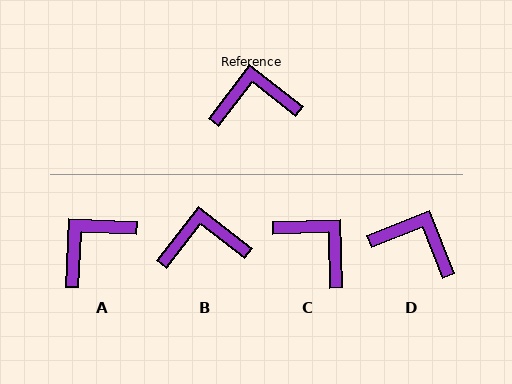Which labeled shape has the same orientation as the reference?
B.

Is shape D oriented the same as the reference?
No, it is off by about 31 degrees.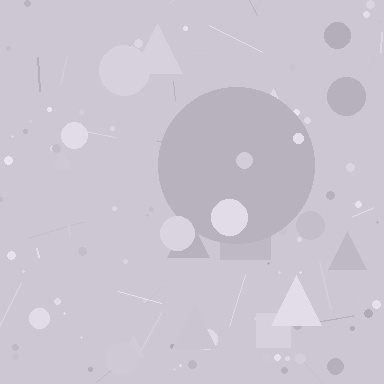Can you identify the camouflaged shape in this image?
The camouflaged shape is a circle.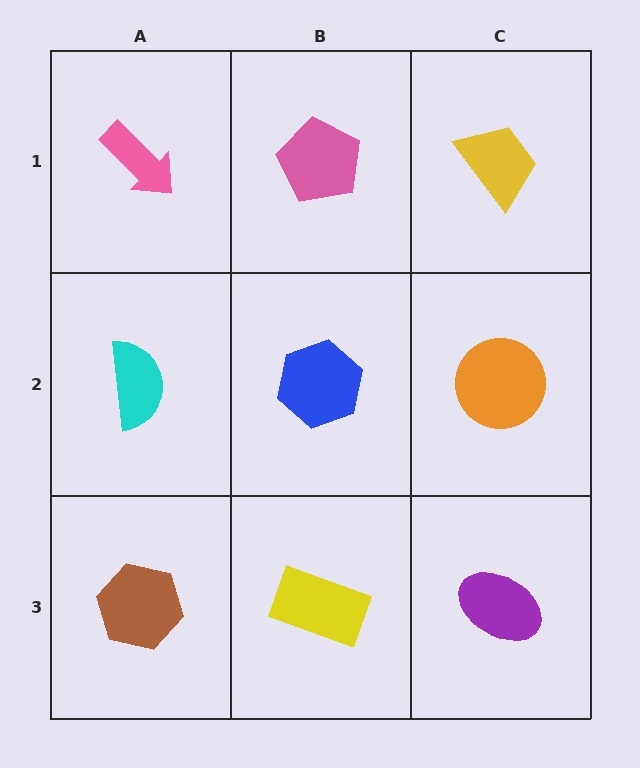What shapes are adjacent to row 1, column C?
An orange circle (row 2, column C), a pink pentagon (row 1, column B).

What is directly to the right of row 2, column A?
A blue hexagon.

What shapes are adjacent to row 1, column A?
A cyan semicircle (row 2, column A), a pink pentagon (row 1, column B).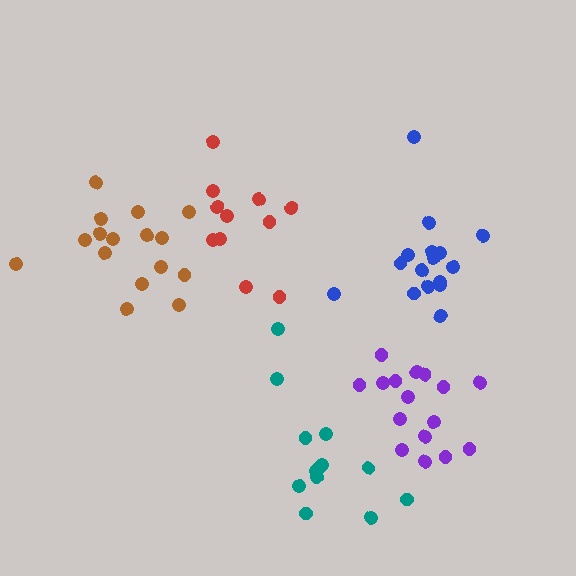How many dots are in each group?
Group 1: 16 dots, Group 2: 13 dots, Group 3: 16 dots, Group 4: 16 dots, Group 5: 11 dots (72 total).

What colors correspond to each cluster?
The clusters are colored: blue, teal, brown, purple, red.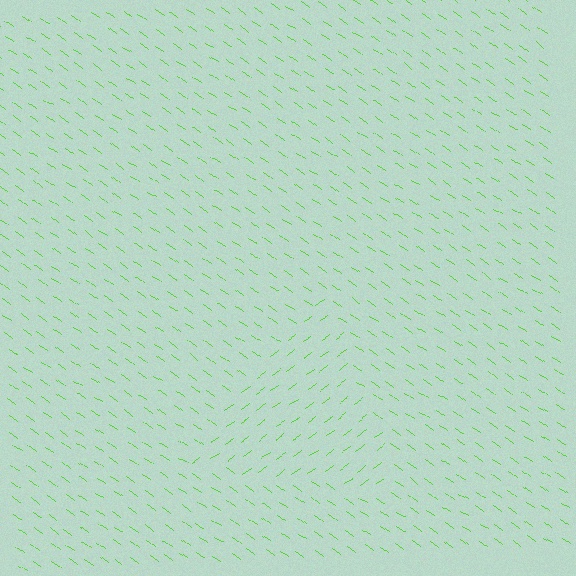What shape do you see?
I see a triangle.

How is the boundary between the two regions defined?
The boundary is defined purely by a change in line orientation (approximately 71 degrees difference). All lines are the same color and thickness.